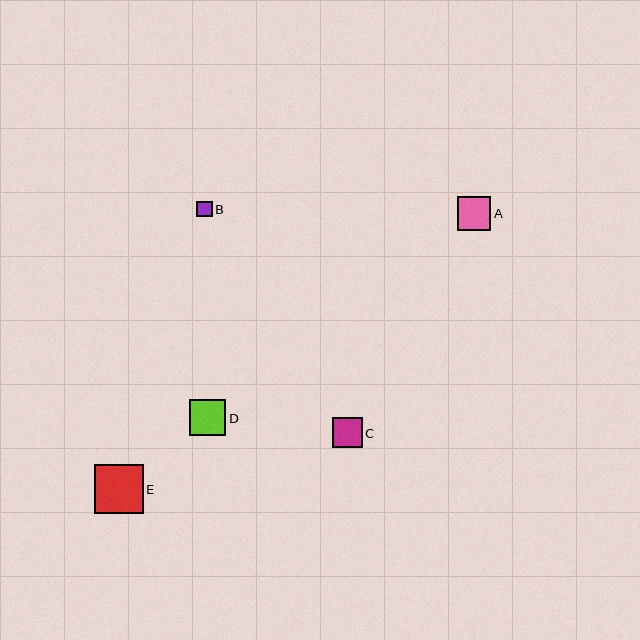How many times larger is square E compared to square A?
Square E is approximately 1.4 times the size of square A.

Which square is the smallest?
Square B is the smallest with a size of approximately 15 pixels.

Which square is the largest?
Square E is the largest with a size of approximately 49 pixels.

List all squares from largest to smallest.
From largest to smallest: E, D, A, C, B.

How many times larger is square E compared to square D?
Square E is approximately 1.4 times the size of square D.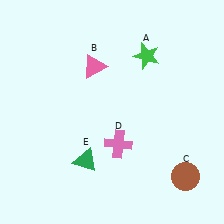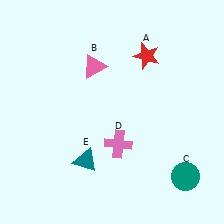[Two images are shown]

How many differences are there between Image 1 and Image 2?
There are 3 differences between the two images.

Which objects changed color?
A changed from green to red. C changed from brown to teal. E changed from green to teal.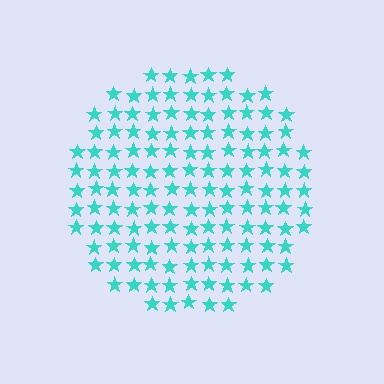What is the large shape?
The large shape is a circle.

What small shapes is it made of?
It is made of small stars.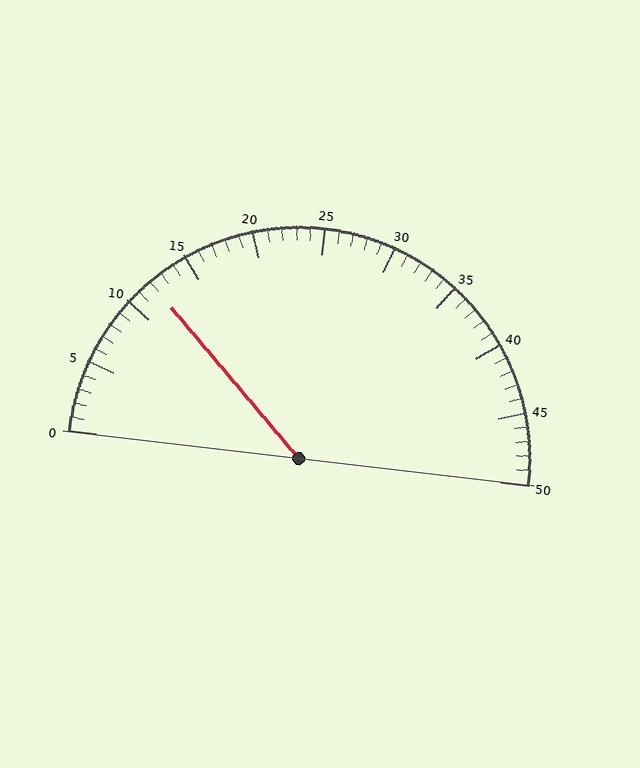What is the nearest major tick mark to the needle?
The nearest major tick mark is 10.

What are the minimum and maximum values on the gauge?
The gauge ranges from 0 to 50.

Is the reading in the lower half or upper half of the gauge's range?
The reading is in the lower half of the range (0 to 50).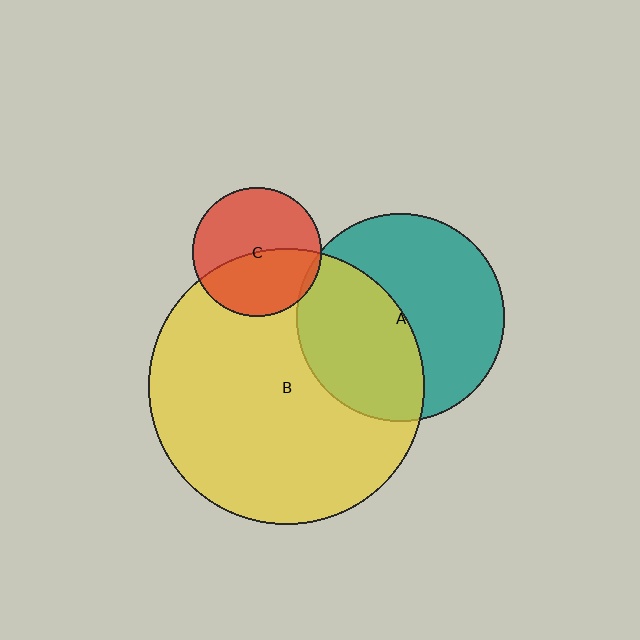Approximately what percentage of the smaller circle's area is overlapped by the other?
Approximately 5%.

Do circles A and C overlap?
Yes.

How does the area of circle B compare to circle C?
Approximately 4.6 times.